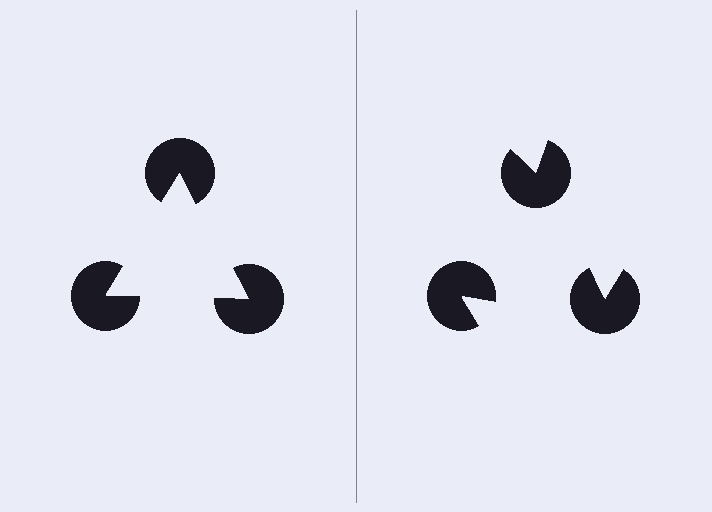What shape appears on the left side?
An illusory triangle.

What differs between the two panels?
The pac-man discs are positioned identically on both sides; only the wedge orientations differ. On the left they align to a triangle; on the right they are misaligned.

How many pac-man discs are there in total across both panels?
6 — 3 on each side.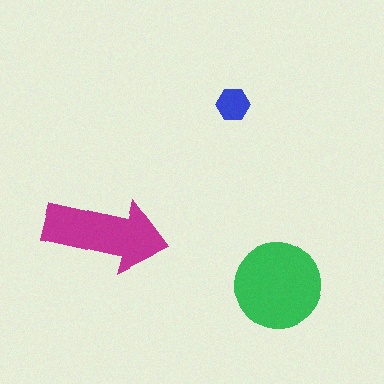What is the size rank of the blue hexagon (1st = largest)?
3rd.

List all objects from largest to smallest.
The green circle, the magenta arrow, the blue hexagon.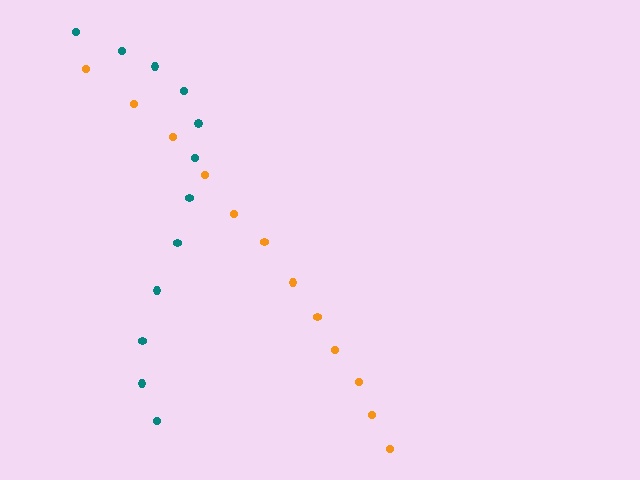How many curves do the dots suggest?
There are 2 distinct paths.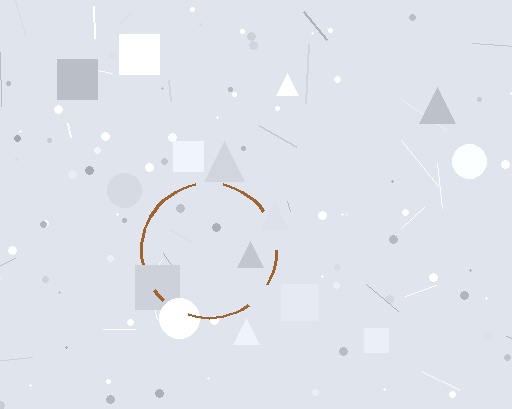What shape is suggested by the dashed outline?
The dashed outline suggests a circle.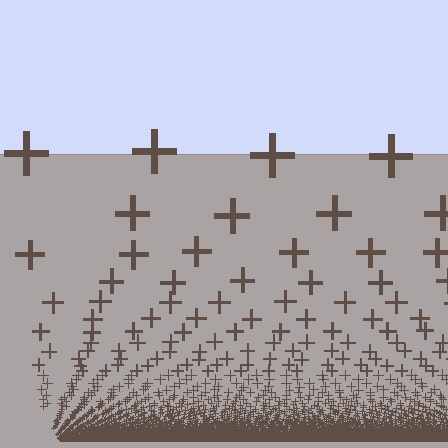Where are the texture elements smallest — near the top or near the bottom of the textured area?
Near the bottom.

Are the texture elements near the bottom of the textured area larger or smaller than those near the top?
Smaller. The gradient is inverted — elements near the bottom are smaller and denser.